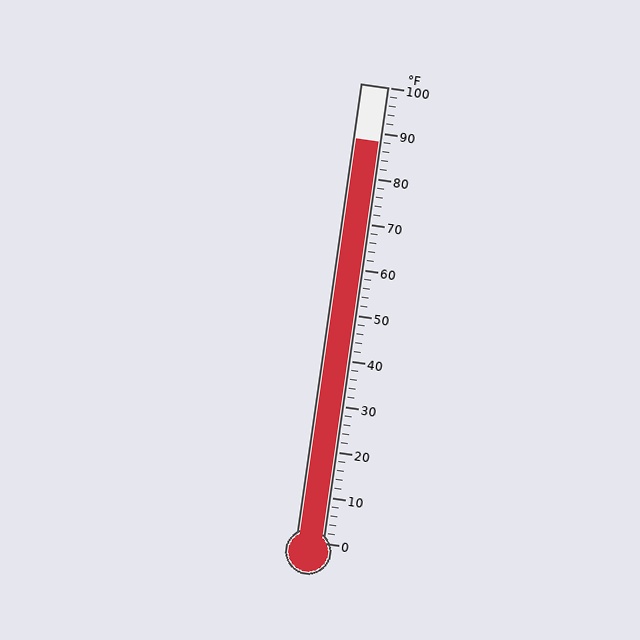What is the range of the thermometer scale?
The thermometer scale ranges from 0°F to 100°F.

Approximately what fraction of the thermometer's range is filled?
The thermometer is filled to approximately 90% of its range.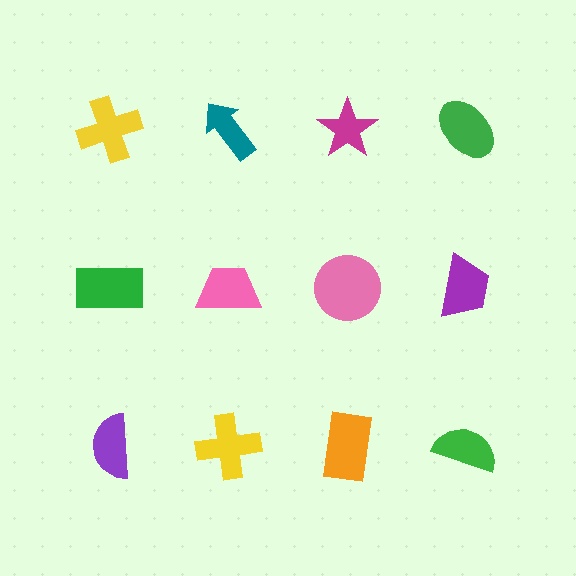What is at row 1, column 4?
A green ellipse.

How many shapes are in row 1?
4 shapes.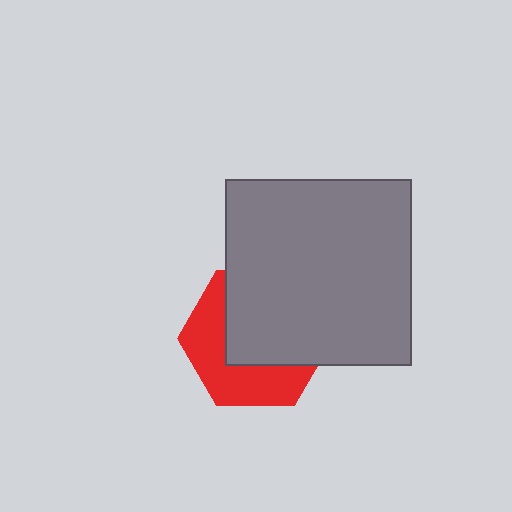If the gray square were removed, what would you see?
You would see the complete red hexagon.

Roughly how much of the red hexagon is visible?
A small part of it is visible (roughly 45%).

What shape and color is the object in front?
The object in front is a gray square.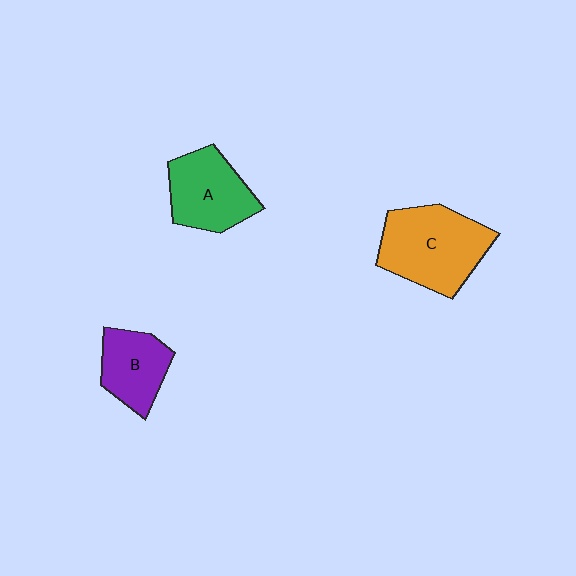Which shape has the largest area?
Shape C (orange).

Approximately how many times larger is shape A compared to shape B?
Approximately 1.2 times.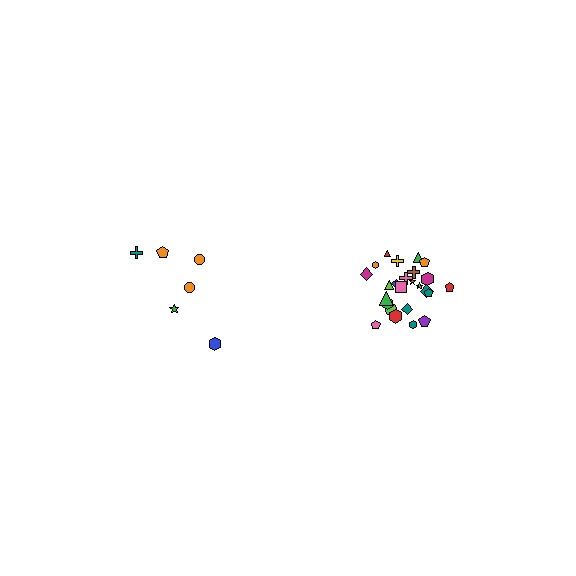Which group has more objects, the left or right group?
The right group.